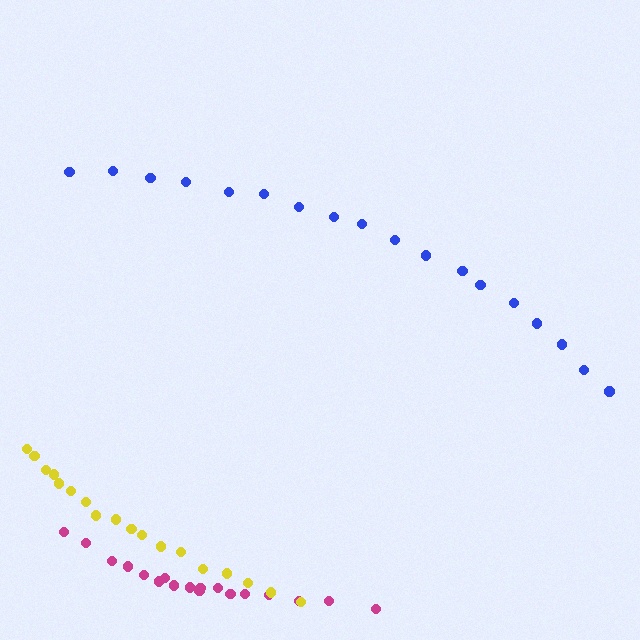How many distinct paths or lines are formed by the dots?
There are 3 distinct paths.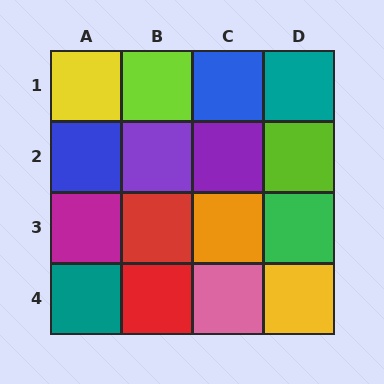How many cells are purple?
2 cells are purple.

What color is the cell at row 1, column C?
Blue.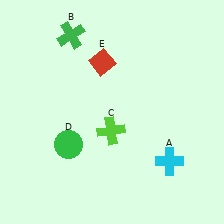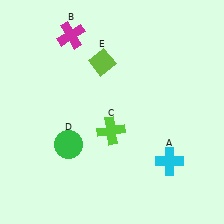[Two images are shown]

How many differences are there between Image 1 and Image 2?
There are 2 differences between the two images.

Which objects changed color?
B changed from green to magenta. E changed from red to lime.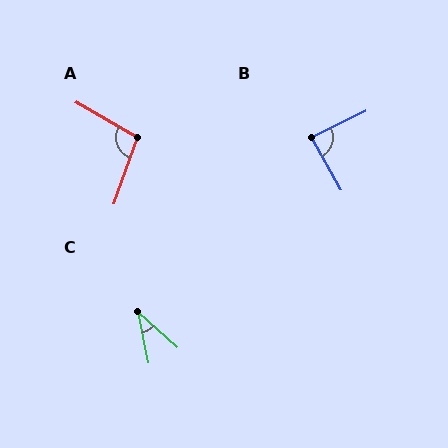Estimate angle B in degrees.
Approximately 87 degrees.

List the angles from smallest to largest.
C (37°), B (87°), A (101°).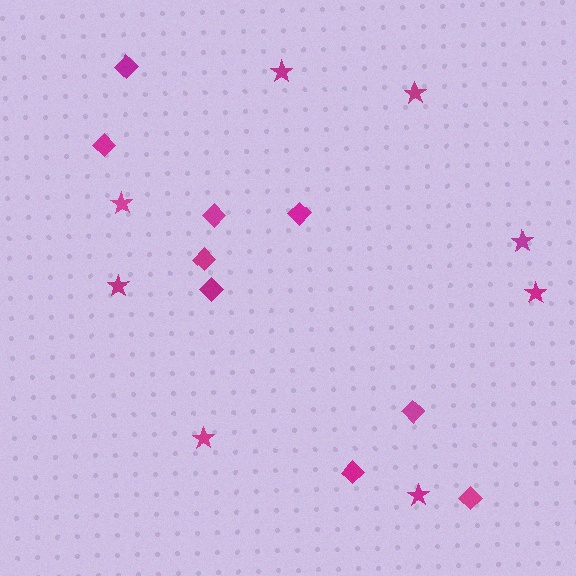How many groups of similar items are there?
There are 2 groups: one group of stars (8) and one group of diamonds (9).